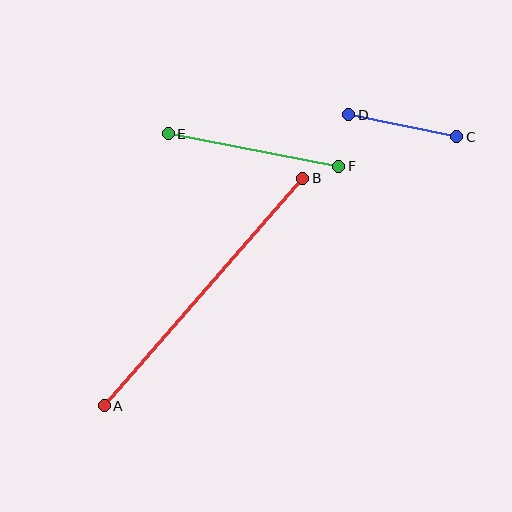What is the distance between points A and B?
The distance is approximately 302 pixels.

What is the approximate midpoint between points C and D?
The midpoint is at approximately (403, 126) pixels.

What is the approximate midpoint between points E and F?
The midpoint is at approximately (253, 150) pixels.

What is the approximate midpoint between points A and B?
The midpoint is at approximately (203, 292) pixels.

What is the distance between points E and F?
The distance is approximately 173 pixels.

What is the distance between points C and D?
The distance is approximately 110 pixels.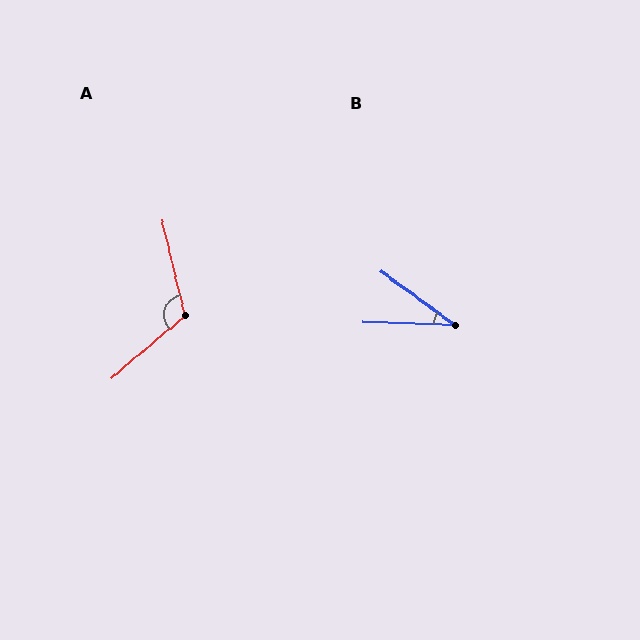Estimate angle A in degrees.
Approximately 117 degrees.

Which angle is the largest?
A, at approximately 117 degrees.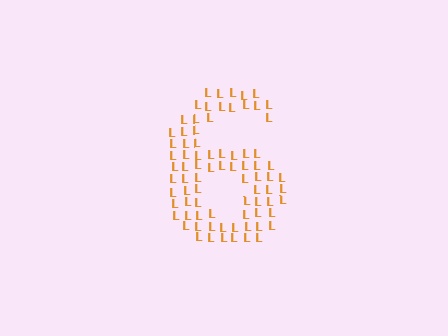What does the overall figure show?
The overall figure shows the digit 6.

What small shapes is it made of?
It is made of small letter L's.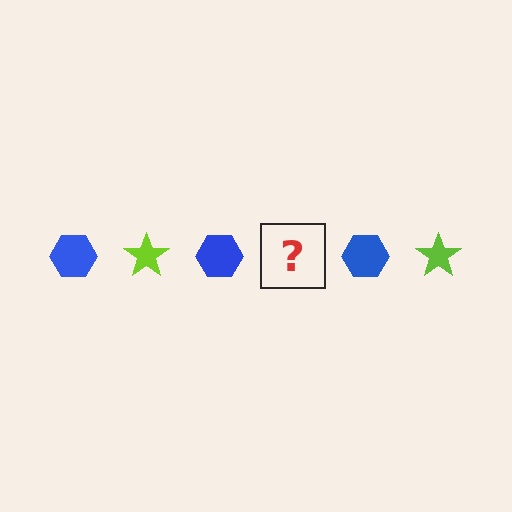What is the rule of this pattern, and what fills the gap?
The rule is that the pattern alternates between blue hexagon and lime star. The gap should be filled with a lime star.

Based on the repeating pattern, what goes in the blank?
The blank should be a lime star.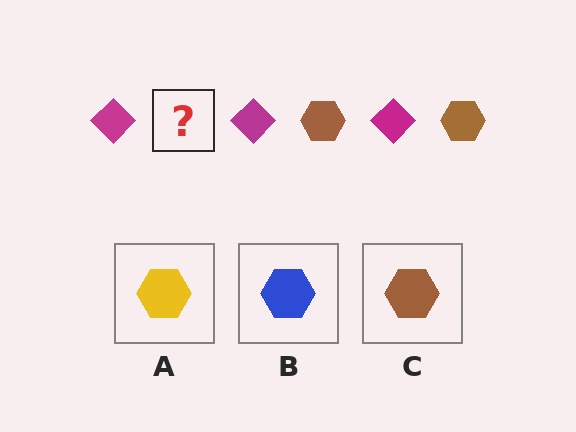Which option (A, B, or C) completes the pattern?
C.